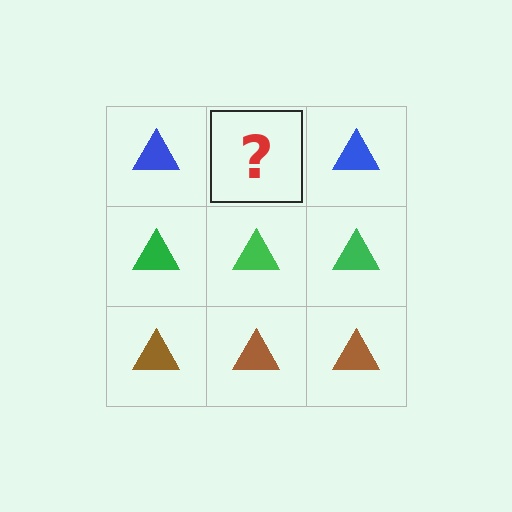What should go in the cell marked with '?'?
The missing cell should contain a blue triangle.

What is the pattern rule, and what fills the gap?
The rule is that each row has a consistent color. The gap should be filled with a blue triangle.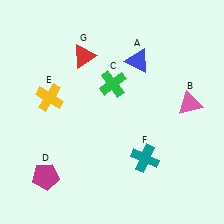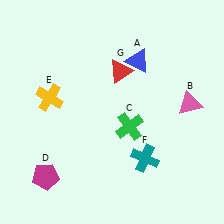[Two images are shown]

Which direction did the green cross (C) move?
The green cross (C) moved down.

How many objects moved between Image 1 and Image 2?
2 objects moved between the two images.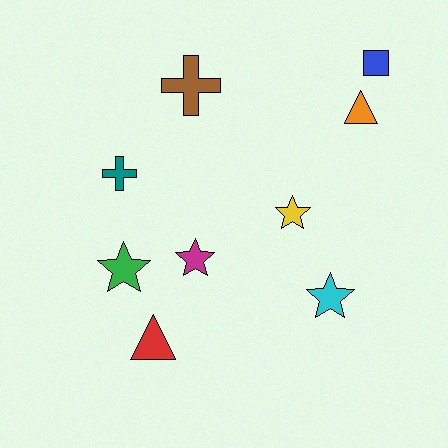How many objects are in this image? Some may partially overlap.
There are 9 objects.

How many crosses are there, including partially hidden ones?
There are 2 crosses.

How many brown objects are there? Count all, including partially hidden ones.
There is 1 brown object.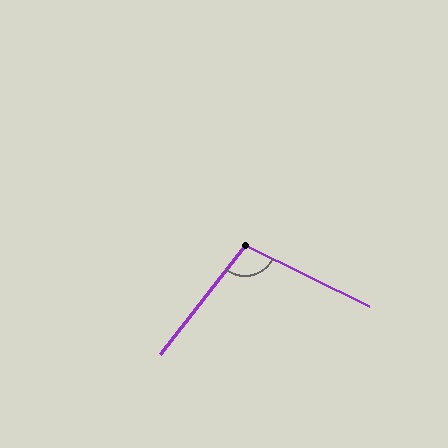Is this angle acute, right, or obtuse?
It is obtuse.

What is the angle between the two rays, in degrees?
Approximately 102 degrees.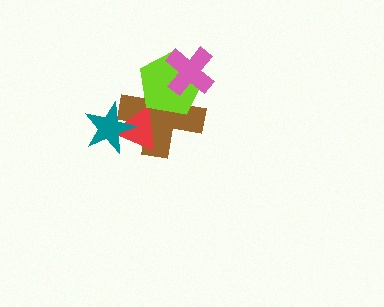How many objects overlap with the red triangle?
2 objects overlap with the red triangle.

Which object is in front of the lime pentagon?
The pink cross is in front of the lime pentagon.